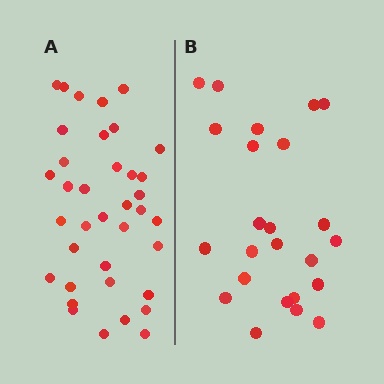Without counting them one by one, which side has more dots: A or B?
Region A (the left region) has more dots.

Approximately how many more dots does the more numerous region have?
Region A has approximately 15 more dots than region B.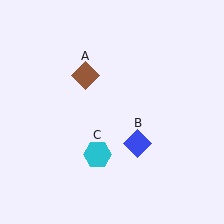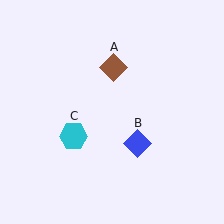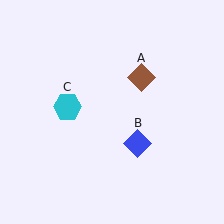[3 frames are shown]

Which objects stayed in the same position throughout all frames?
Blue diamond (object B) remained stationary.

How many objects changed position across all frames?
2 objects changed position: brown diamond (object A), cyan hexagon (object C).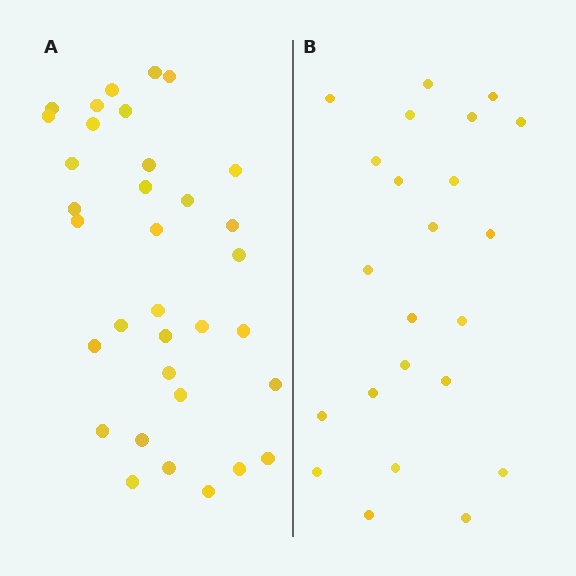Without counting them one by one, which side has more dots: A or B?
Region A (the left region) has more dots.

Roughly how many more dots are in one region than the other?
Region A has roughly 12 or so more dots than region B.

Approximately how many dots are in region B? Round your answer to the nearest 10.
About 20 dots. (The exact count is 23, which rounds to 20.)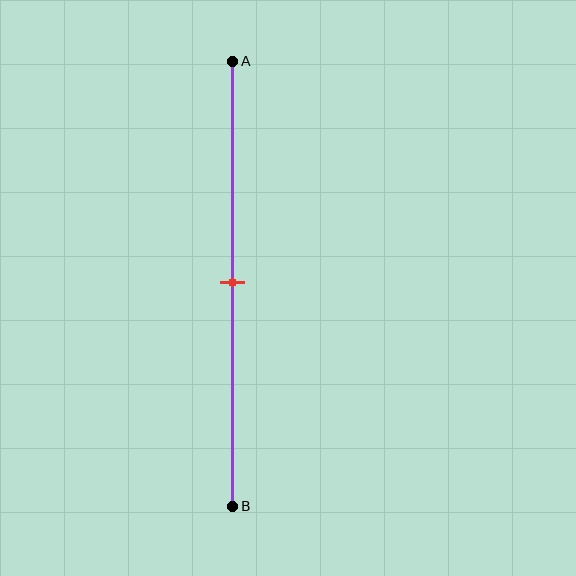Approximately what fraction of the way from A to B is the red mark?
The red mark is approximately 50% of the way from A to B.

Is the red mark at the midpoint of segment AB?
Yes, the mark is approximately at the midpoint.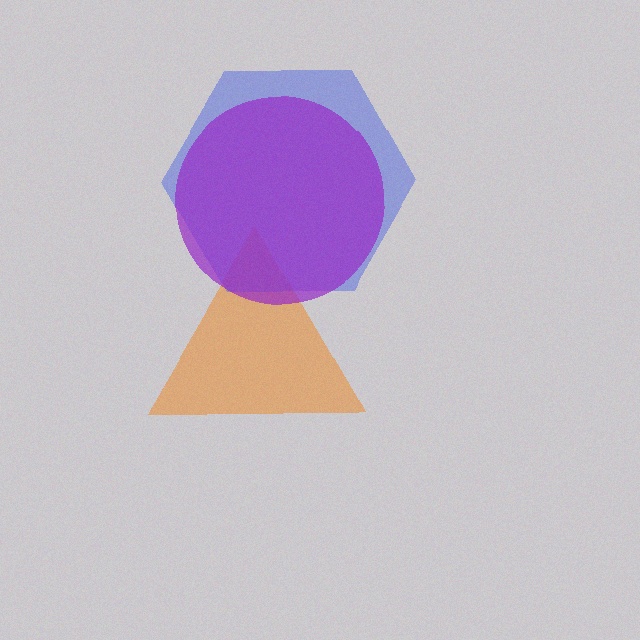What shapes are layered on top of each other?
The layered shapes are: an orange triangle, a blue hexagon, a purple circle.